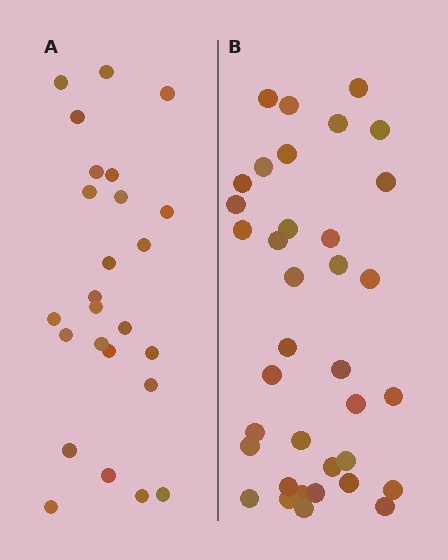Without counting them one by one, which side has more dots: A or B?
Region B (the right region) has more dots.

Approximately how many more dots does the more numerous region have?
Region B has roughly 12 or so more dots than region A.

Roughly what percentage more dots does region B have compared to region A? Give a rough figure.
About 45% more.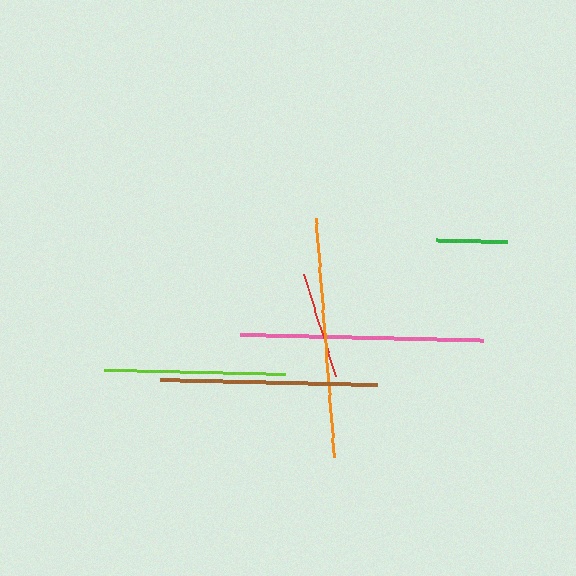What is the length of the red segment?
The red segment is approximately 107 pixels long.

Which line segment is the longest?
The pink line is the longest at approximately 243 pixels.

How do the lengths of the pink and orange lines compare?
The pink and orange lines are approximately the same length.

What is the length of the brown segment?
The brown segment is approximately 217 pixels long.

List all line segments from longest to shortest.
From longest to shortest: pink, orange, brown, lime, red, green.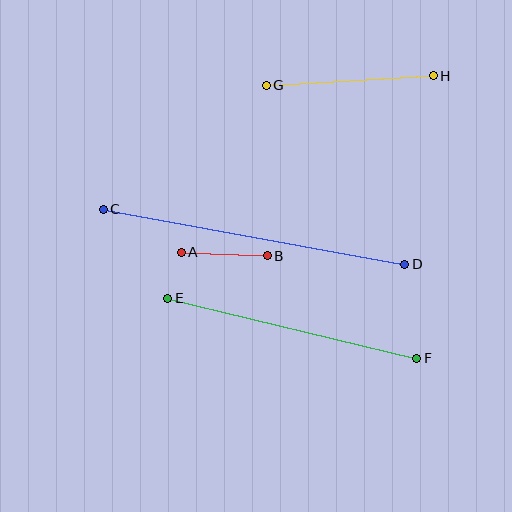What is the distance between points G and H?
The distance is approximately 167 pixels.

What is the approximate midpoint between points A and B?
The midpoint is at approximately (224, 254) pixels.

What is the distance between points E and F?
The distance is approximately 256 pixels.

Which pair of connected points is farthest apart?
Points C and D are farthest apart.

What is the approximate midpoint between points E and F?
The midpoint is at approximately (292, 328) pixels.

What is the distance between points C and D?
The distance is approximately 307 pixels.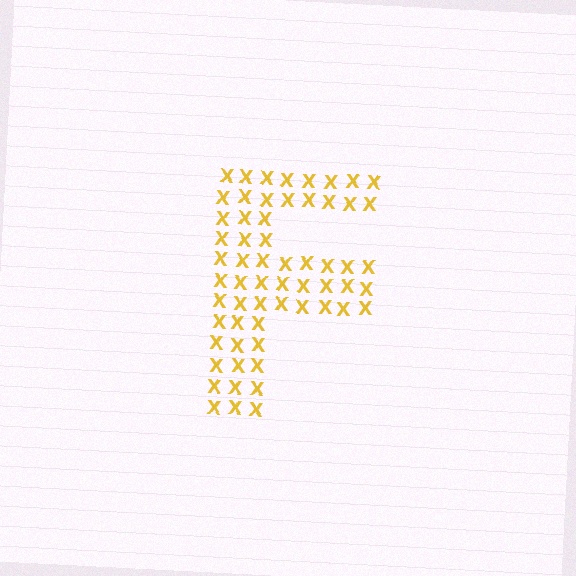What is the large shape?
The large shape is the letter F.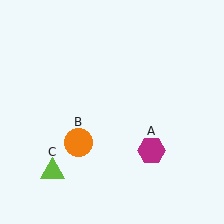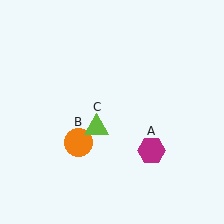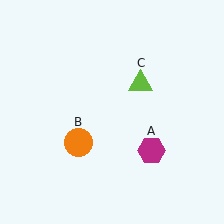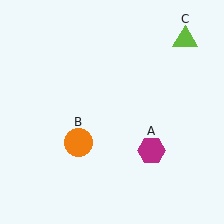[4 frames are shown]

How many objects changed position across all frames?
1 object changed position: lime triangle (object C).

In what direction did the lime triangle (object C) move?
The lime triangle (object C) moved up and to the right.